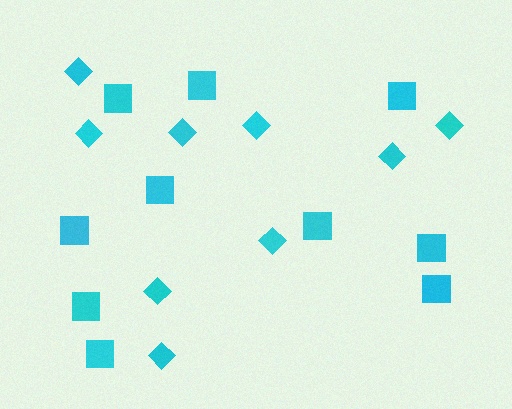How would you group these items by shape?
There are 2 groups: one group of diamonds (9) and one group of squares (10).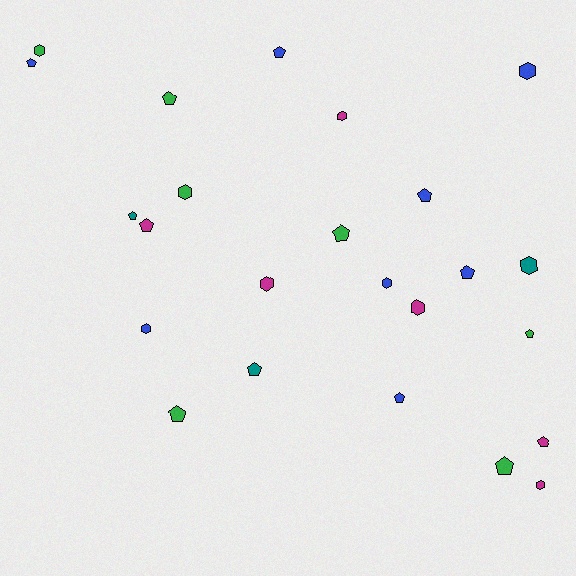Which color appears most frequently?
Blue, with 8 objects.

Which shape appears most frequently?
Pentagon, with 14 objects.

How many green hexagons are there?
There are 2 green hexagons.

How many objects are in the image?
There are 24 objects.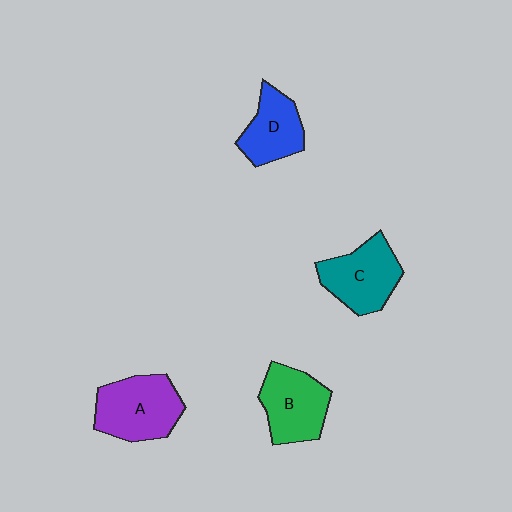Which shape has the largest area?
Shape A (purple).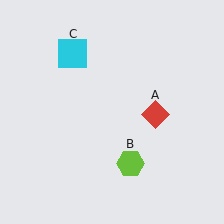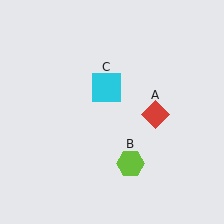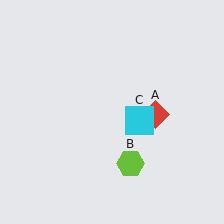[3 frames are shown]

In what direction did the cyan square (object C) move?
The cyan square (object C) moved down and to the right.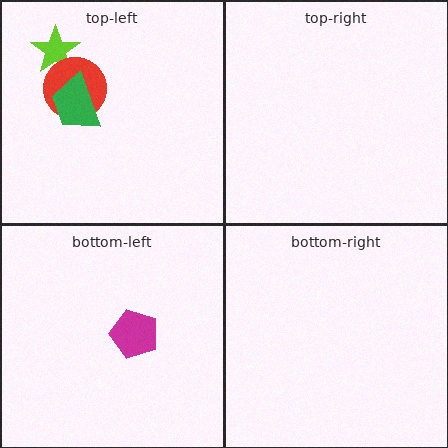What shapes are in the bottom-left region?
The magenta pentagon.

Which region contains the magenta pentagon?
The bottom-left region.